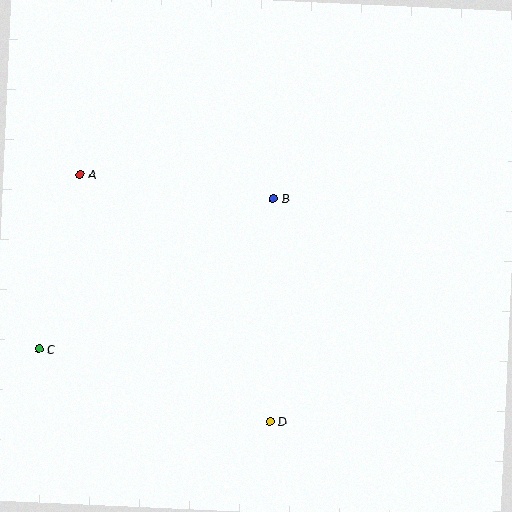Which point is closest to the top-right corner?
Point B is closest to the top-right corner.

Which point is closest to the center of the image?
Point B at (273, 198) is closest to the center.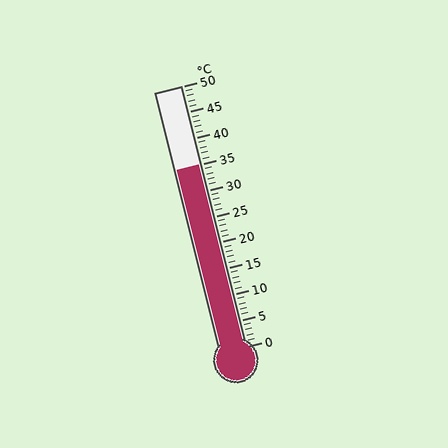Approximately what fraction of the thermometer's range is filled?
The thermometer is filled to approximately 70% of its range.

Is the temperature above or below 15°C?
The temperature is above 15°C.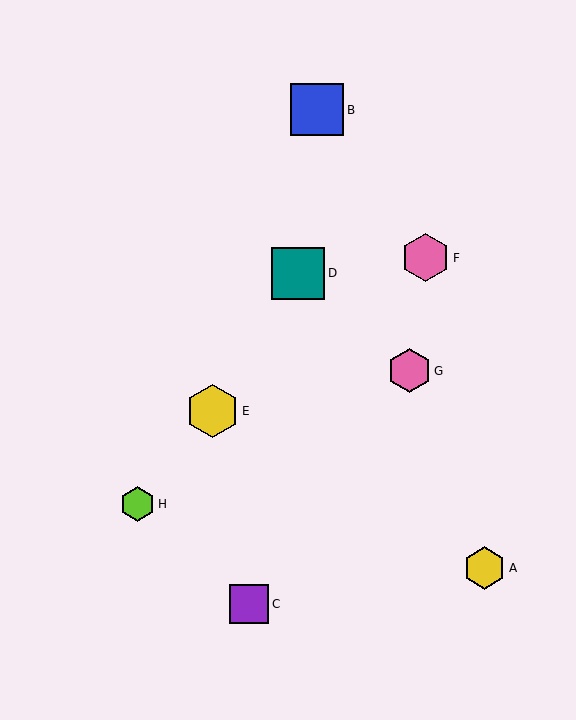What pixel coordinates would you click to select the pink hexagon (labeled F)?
Click at (426, 258) to select the pink hexagon F.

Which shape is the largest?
The yellow hexagon (labeled E) is the largest.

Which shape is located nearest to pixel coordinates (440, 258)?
The pink hexagon (labeled F) at (426, 258) is nearest to that location.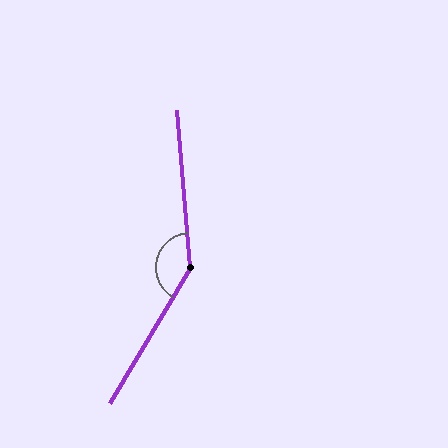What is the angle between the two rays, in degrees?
Approximately 145 degrees.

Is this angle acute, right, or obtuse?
It is obtuse.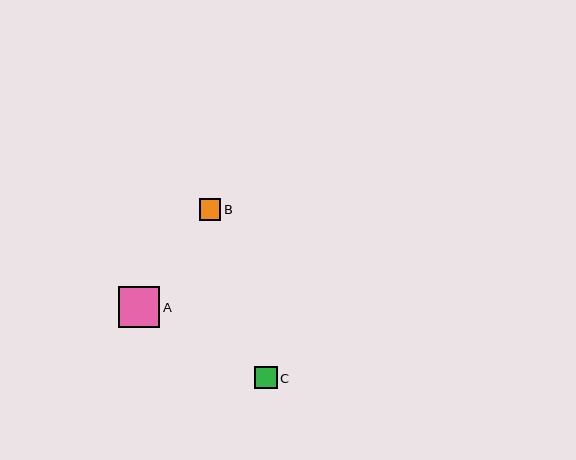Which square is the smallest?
Square B is the smallest with a size of approximately 22 pixels.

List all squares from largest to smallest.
From largest to smallest: A, C, B.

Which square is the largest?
Square A is the largest with a size of approximately 41 pixels.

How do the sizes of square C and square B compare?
Square C and square B are approximately the same size.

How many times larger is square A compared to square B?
Square A is approximately 1.9 times the size of square B.